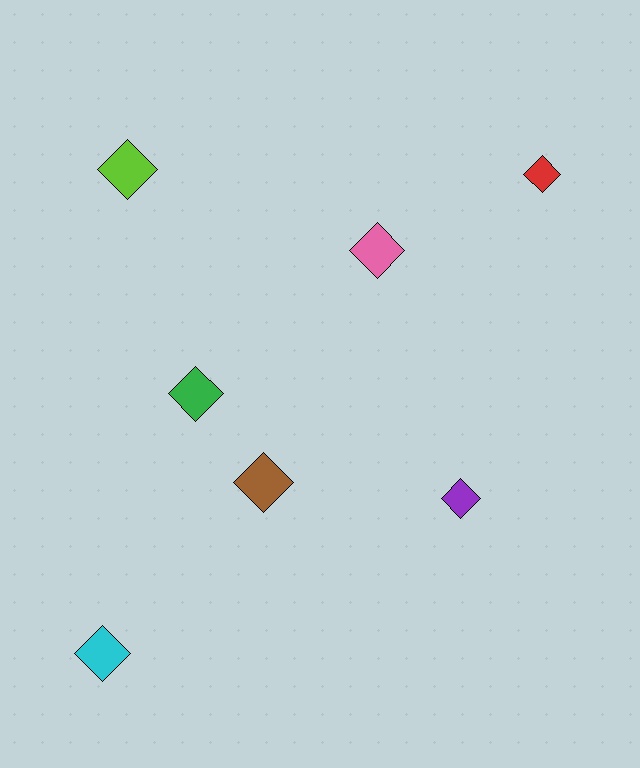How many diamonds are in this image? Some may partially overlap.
There are 7 diamonds.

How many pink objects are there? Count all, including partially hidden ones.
There is 1 pink object.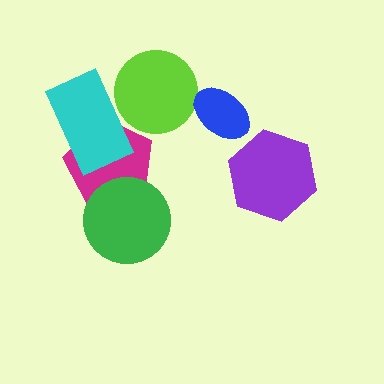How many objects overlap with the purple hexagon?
0 objects overlap with the purple hexagon.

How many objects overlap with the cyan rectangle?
2 objects overlap with the cyan rectangle.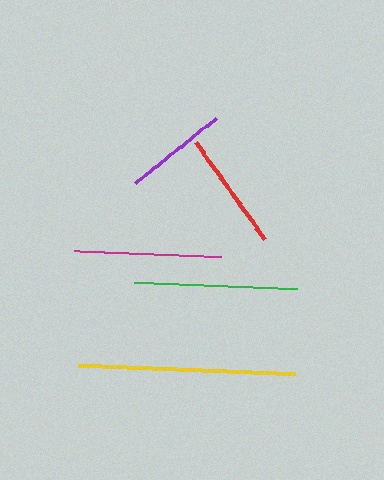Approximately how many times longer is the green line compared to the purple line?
The green line is approximately 1.6 times the length of the purple line.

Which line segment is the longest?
The yellow line is the longest at approximately 218 pixels.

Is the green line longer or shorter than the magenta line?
The green line is longer than the magenta line.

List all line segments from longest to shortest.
From longest to shortest: yellow, green, magenta, red, purple.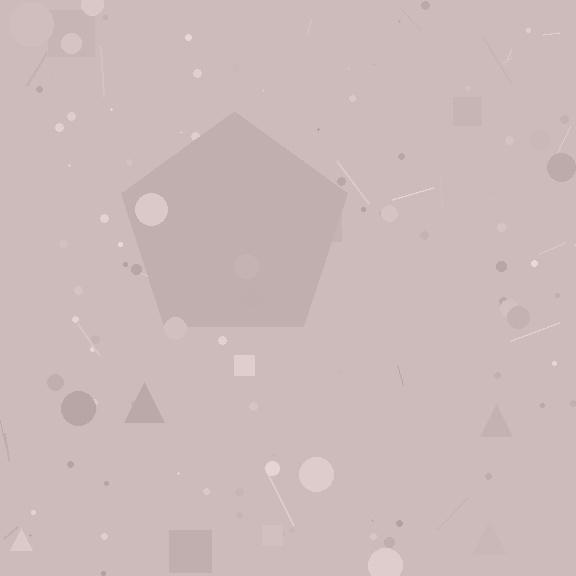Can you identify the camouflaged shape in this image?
The camouflaged shape is a pentagon.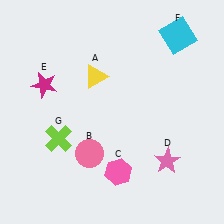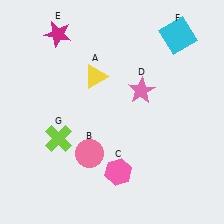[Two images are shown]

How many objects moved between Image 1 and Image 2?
2 objects moved between the two images.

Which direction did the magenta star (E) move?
The magenta star (E) moved up.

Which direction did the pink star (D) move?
The pink star (D) moved up.